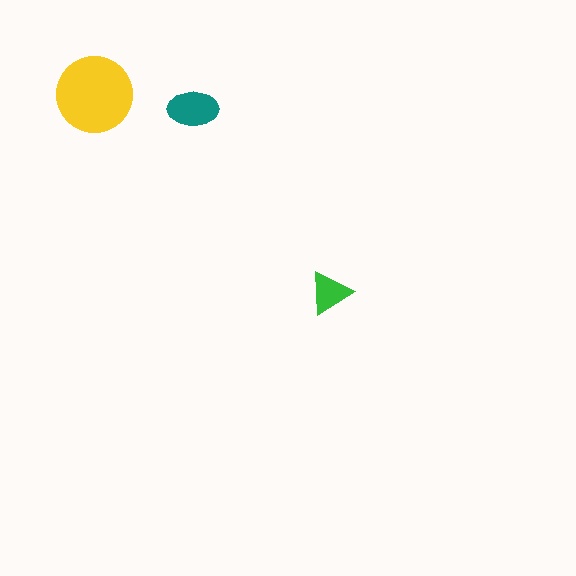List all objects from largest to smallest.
The yellow circle, the teal ellipse, the green triangle.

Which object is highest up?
The yellow circle is topmost.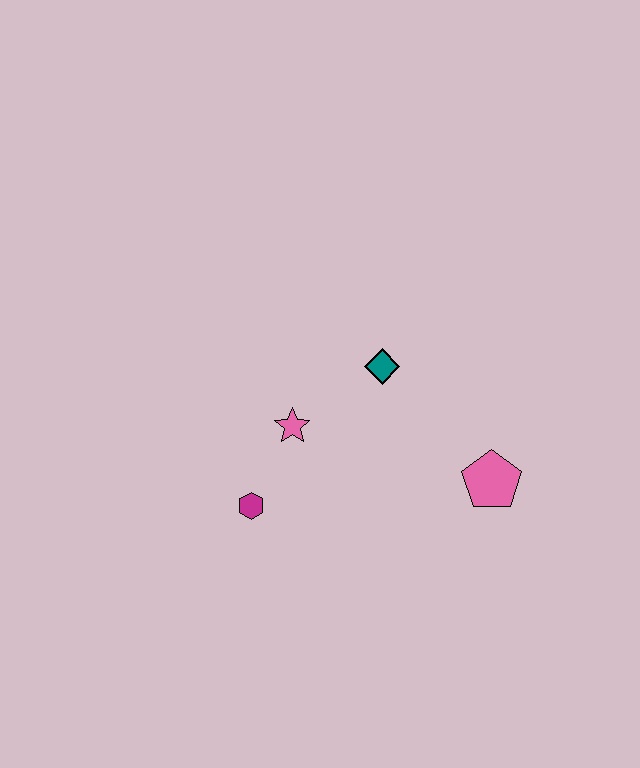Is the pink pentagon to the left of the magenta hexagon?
No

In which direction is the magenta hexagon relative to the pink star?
The magenta hexagon is below the pink star.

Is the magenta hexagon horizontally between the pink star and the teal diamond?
No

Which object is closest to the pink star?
The magenta hexagon is closest to the pink star.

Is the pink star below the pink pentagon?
No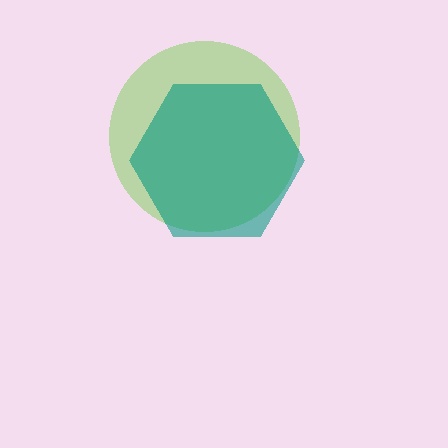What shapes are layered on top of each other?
The layered shapes are: a lime circle, a teal hexagon.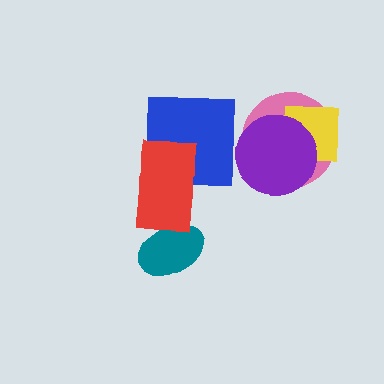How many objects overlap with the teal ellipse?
1 object overlaps with the teal ellipse.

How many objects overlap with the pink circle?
2 objects overlap with the pink circle.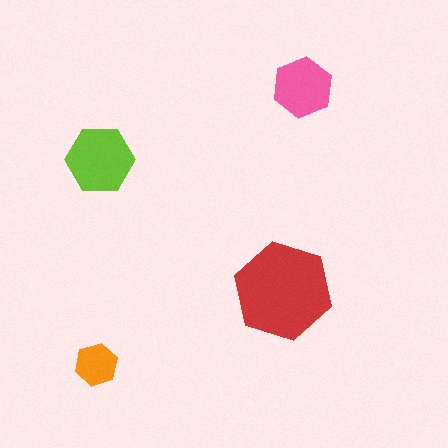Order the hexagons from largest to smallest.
the red one, the lime one, the pink one, the orange one.